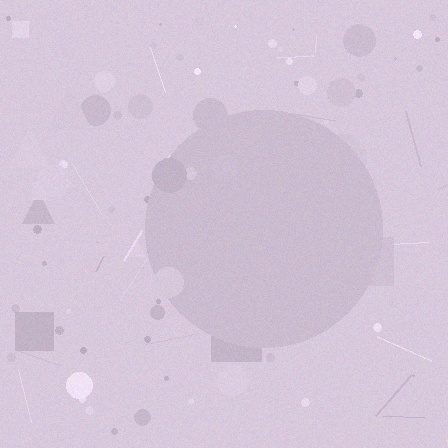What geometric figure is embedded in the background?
A circle is embedded in the background.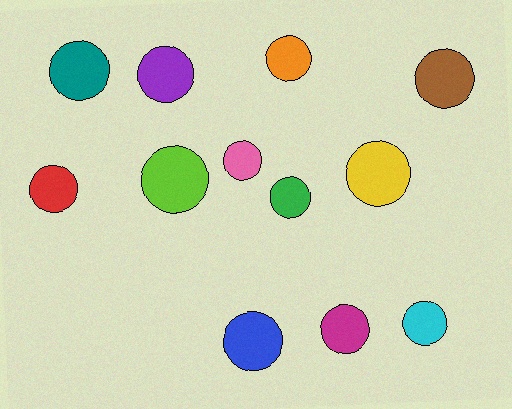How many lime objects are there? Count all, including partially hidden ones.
There is 1 lime object.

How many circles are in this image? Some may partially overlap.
There are 12 circles.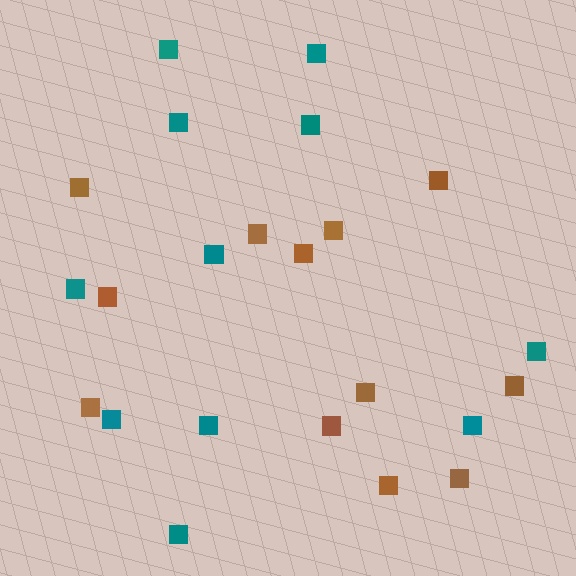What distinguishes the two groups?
There are 2 groups: one group of brown squares (12) and one group of teal squares (11).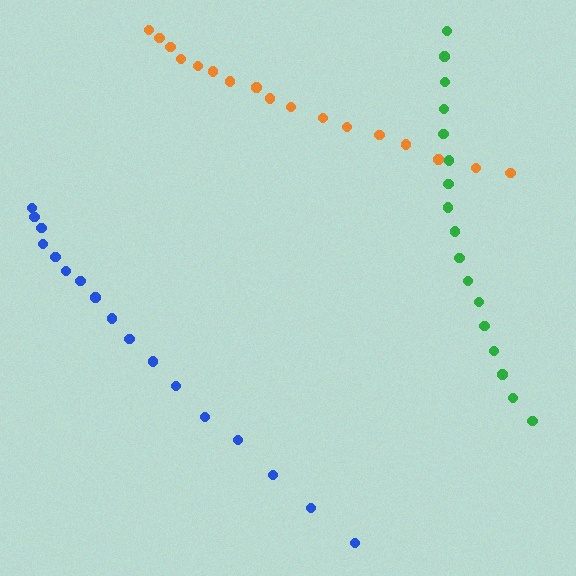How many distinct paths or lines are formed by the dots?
There are 3 distinct paths.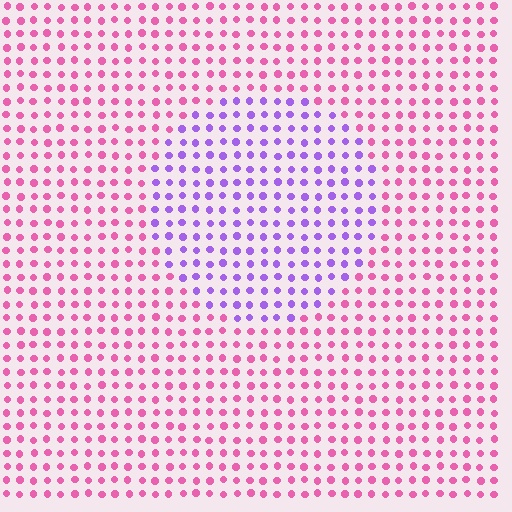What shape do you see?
I see a circle.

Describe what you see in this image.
The image is filled with small pink elements in a uniform arrangement. A circle-shaped region is visible where the elements are tinted to a slightly different hue, forming a subtle color boundary.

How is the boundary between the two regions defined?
The boundary is defined purely by a slight shift in hue (about 56 degrees). Spacing, size, and orientation are identical on both sides.